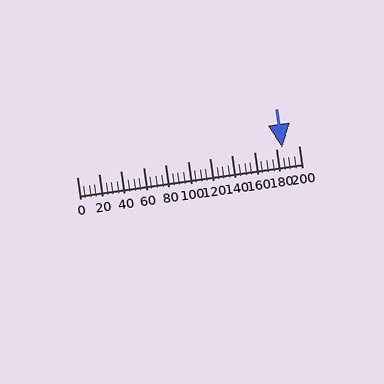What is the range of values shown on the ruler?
The ruler shows values from 0 to 200.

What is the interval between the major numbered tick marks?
The major tick marks are spaced 20 units apart.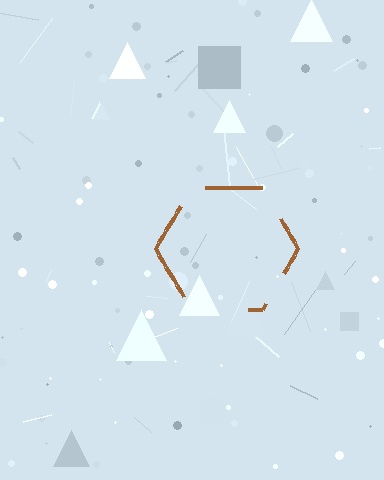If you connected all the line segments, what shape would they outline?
They would outline a hexagon.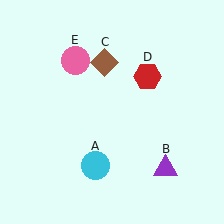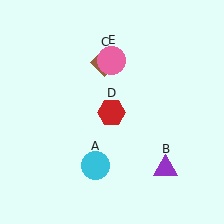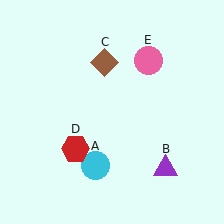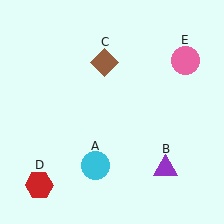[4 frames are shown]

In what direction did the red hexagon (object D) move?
The red hexagon (object D) moved down and to the left.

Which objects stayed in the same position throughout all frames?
Cyan circle (object A) and purple triangle (object B) and brown diamond (object C) remained stationary.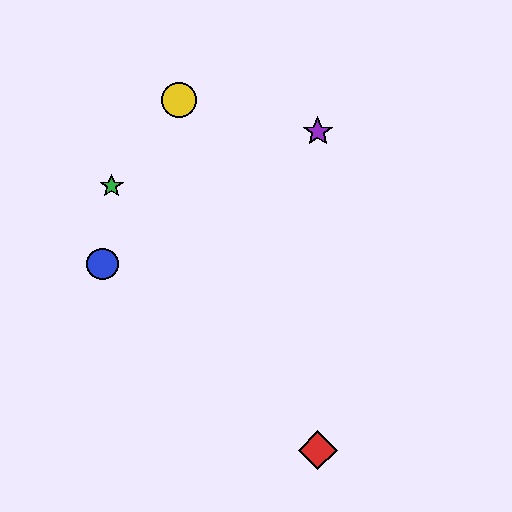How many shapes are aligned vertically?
2 shapes (the red diamond, the purple star) are aligned vertically.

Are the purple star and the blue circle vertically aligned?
No, the purple star is at x≈318 and the blue circle is at x≈102.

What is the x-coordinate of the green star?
The green star is at x≈112.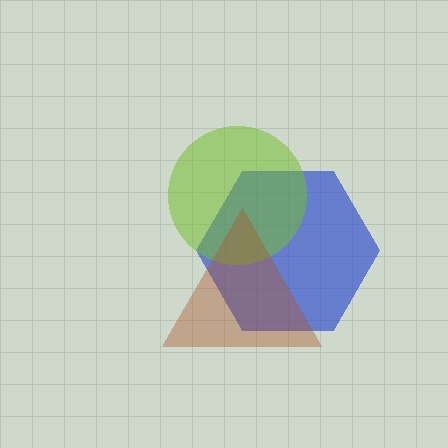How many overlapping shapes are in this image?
There are 3 overlapping shapes in the image.